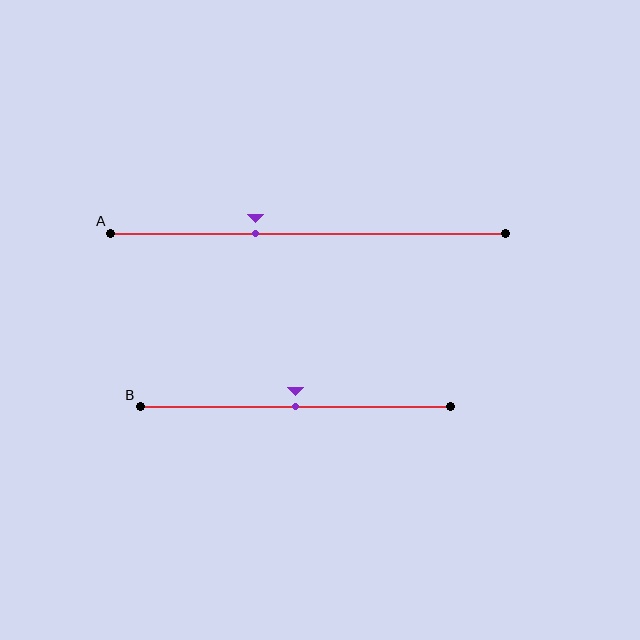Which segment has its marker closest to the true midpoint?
Segment B has its marker closest to the true midpoint.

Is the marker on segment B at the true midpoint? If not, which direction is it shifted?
Yes, the marker on segment B is at the true midpoint.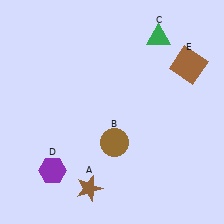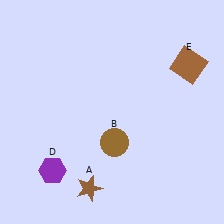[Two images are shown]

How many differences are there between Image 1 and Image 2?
There is 1 difference between the two images.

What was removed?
The green triangle (C) was removed in Image 2.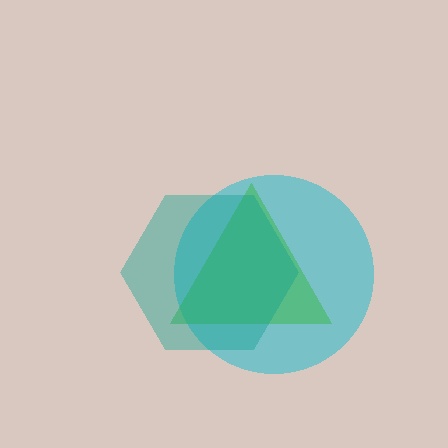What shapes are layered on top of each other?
The layered shapes are: a cyan circle, a green triangle, a teal hexagon.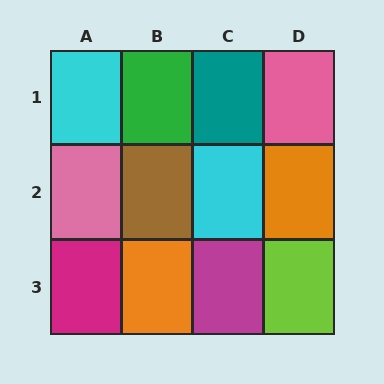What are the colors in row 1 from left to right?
Cyan, green, teal, pink.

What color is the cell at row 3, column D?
Lime.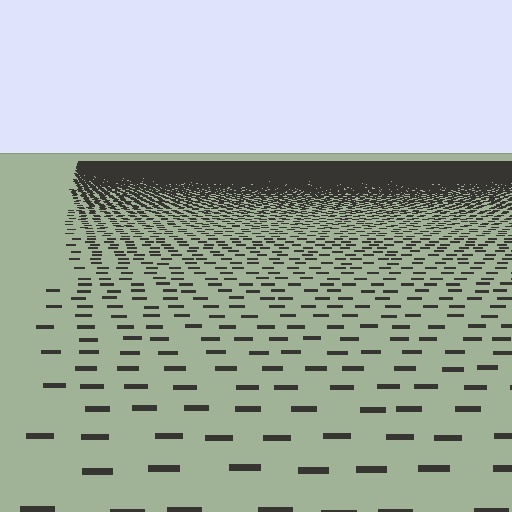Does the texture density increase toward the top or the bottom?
Density increases toward the top.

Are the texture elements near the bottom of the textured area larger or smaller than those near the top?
Larger. Near the bottom, elements are closer to the viewer and appear at a bigger on-screen size.